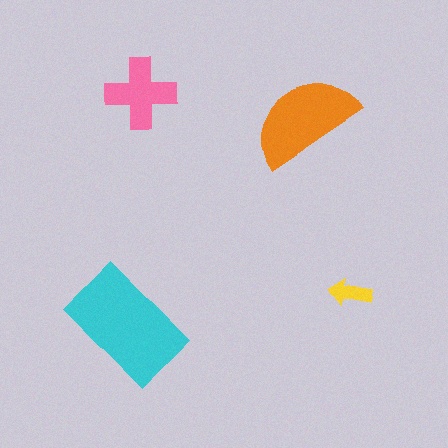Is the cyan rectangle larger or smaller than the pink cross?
Larger.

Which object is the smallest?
The yellow arrow.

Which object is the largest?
The cyan rectangle.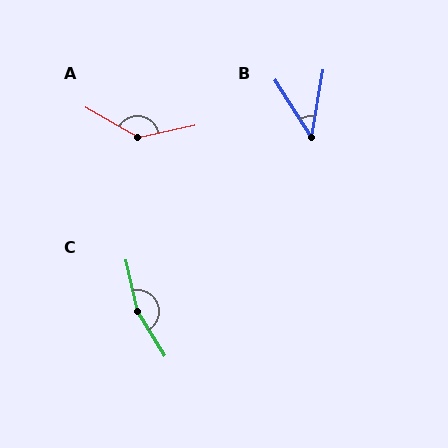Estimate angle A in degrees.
Approximately 138 degrees.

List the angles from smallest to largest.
B (42°), A (138°), C (162°).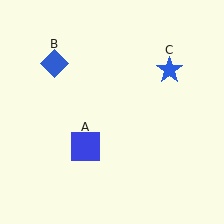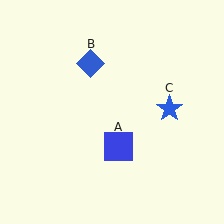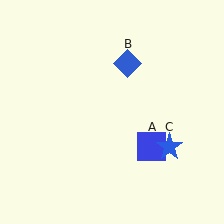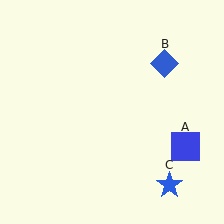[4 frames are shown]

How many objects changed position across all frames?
3 objects changed position: blue square (object A), blue diamond (object B), blue star (object C).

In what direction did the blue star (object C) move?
The blue star (object C) moved down.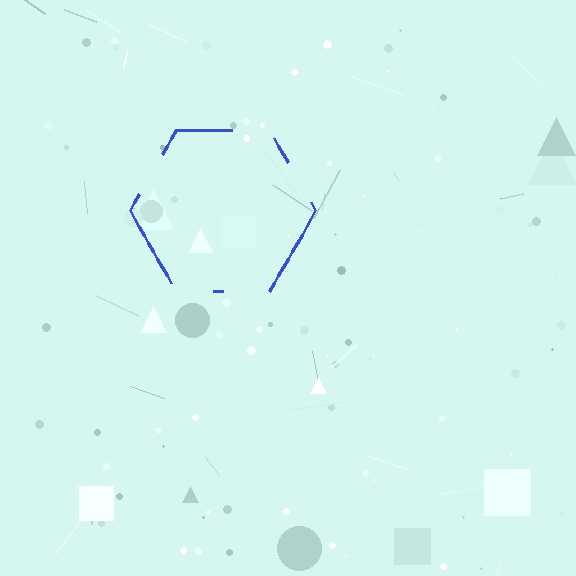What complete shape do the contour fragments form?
The contour fragments form a hexagon.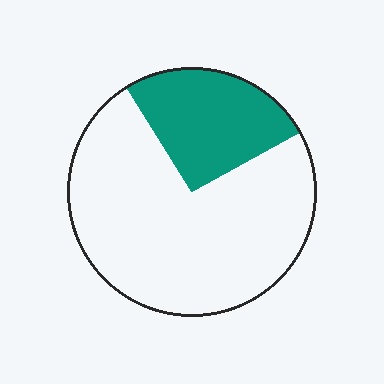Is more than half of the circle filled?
No.